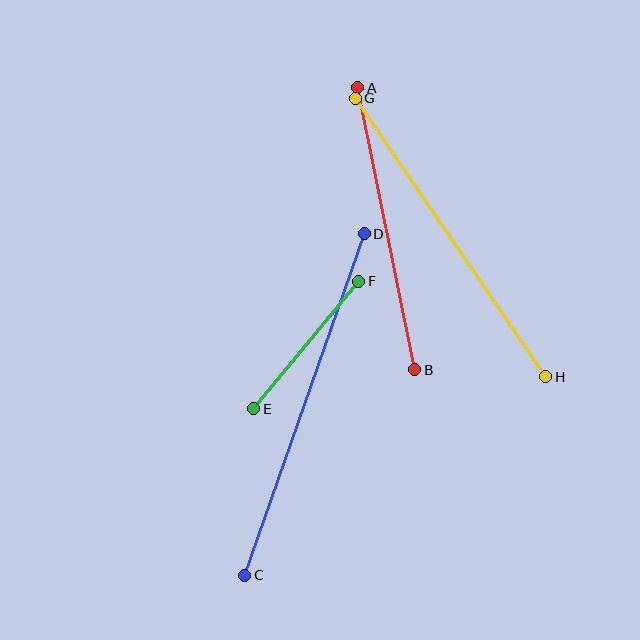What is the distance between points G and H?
The distance is approximately 338 pixels.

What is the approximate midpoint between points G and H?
The midpoint is at approximately (451, 238) pixels.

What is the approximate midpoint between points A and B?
The midpoint is at approximately (386, 229) pixels.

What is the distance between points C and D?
The distance is approximately 362 pixels.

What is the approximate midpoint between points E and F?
The midpoint is at approximately (306, 345) pixels.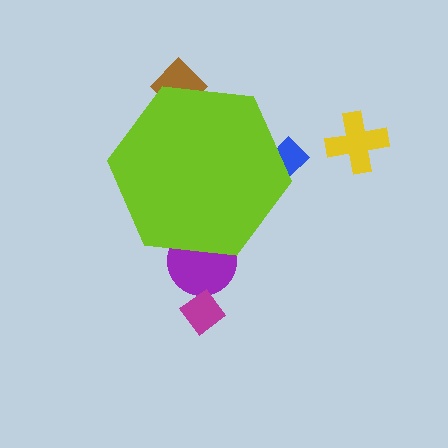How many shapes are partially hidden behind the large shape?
3 shapes are partially hidden.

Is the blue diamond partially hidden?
Yes, the blue diamond is partially hidden behind the lime hexagon.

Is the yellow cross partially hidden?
No, the yellow cross is fully visible.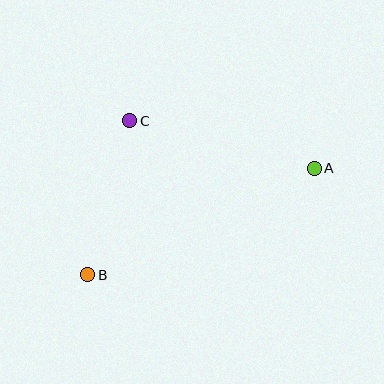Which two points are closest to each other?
Points B and C are closest to each other.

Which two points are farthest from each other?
Points A and B are farthest from each other.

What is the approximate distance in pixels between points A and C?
The distance between A and C is approximately 190 pixels.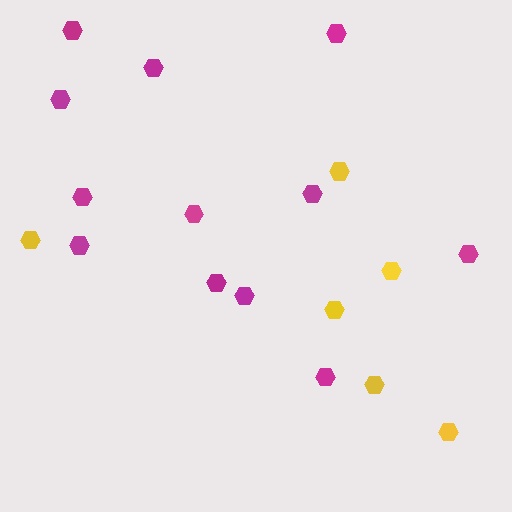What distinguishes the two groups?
There are 2 groups: one group of magenta hexagons (12) and one group of yellow hexagons (6).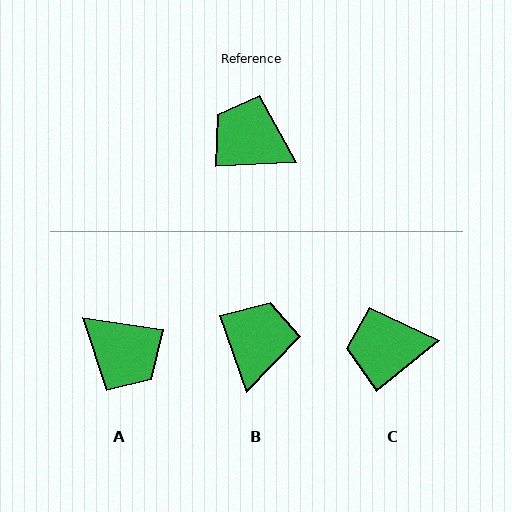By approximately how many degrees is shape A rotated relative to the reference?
Approximately 169 degrees counter-clockwise.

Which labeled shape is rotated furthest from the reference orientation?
A, about 169 degrees away.